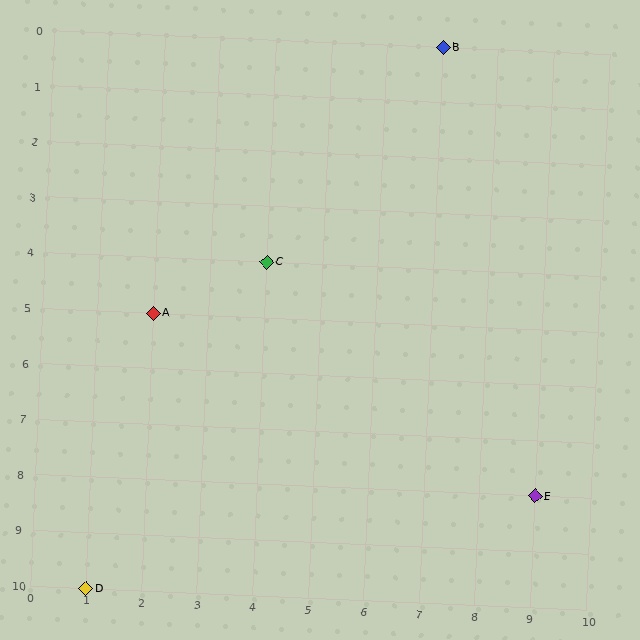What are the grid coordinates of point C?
Point C is at grid coordinates (4, 4).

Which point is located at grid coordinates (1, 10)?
Point D is at (1, 10).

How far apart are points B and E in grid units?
Points B and E are 2 columns and 8 rows apart (about 8.2 grid units diagonally).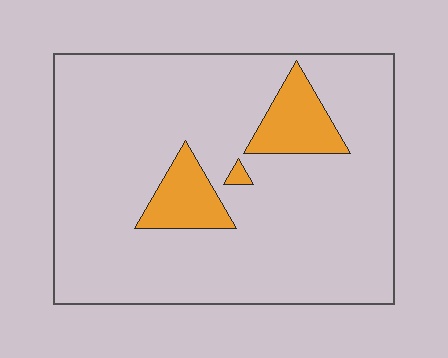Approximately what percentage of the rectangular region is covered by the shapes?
Approximately 10%.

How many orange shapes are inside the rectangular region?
3.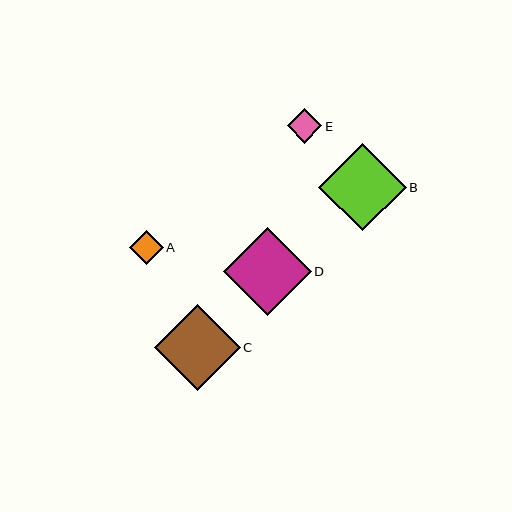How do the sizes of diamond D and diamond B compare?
Diamond D and diamond B are approximately the same size.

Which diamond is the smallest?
Diamond A is the smallest with a size of approximately 34 pixels.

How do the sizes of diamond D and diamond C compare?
Diamond D and diamond C are approximately the same size.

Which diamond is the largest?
Diamond D is the largest with a size of approximately 88 pixels.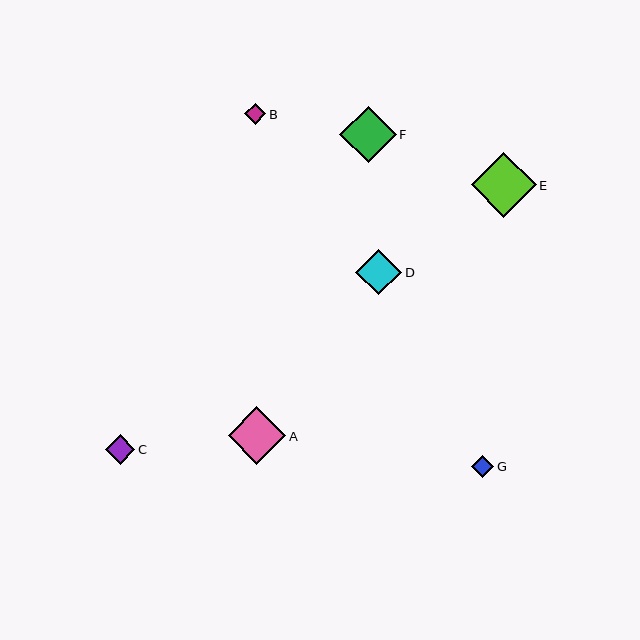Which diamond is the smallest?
Diamond B is the smallest with a size of approximately 21 pixels.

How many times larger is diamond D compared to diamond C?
Diamond D is approximately 1.6 times the size of diamond C.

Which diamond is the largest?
Diamond E is the largest with a size of approximately 65 pixels.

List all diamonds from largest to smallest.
From largest to smallest: E, A, F, D, C, G, B.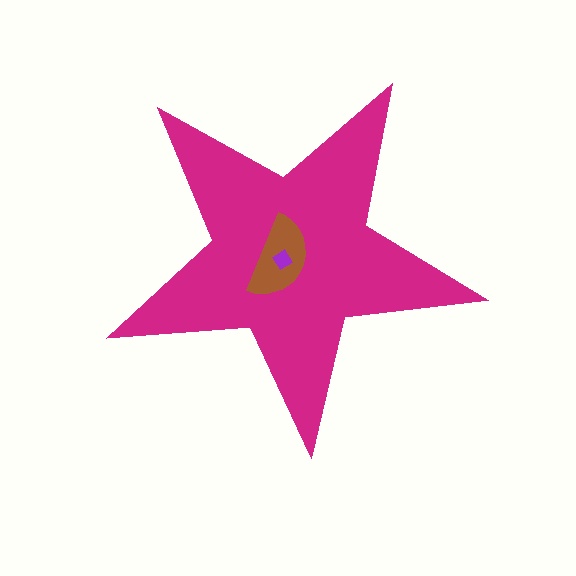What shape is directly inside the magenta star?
The brown semicircle.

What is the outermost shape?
The magenta star.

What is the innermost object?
The purple diamond.